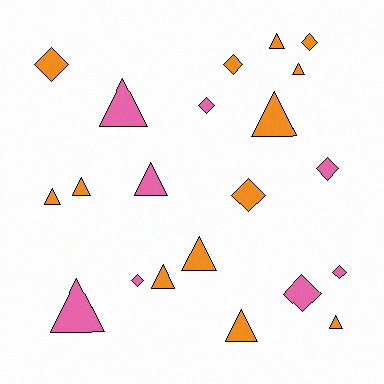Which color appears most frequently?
Orange, with 13 objects.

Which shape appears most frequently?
Triangle, with 12 objects.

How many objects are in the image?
There are 21 objects.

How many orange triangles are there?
There are 9 orange triangles.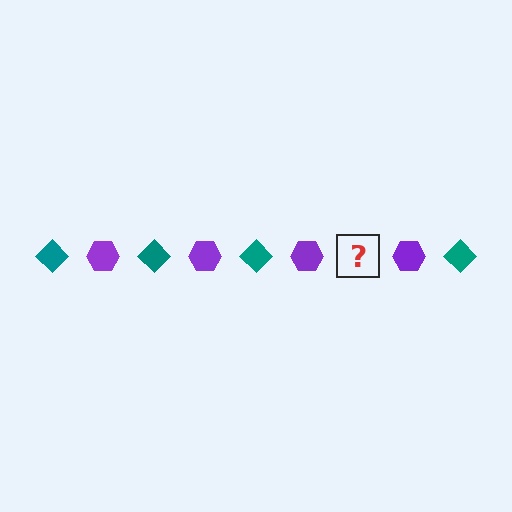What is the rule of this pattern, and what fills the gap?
The rule is that the pattern alternates between teal diamond and purple hexagon. The gap should be filled with a teal diamond.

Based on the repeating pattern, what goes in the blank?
The blank should be a teal diamond.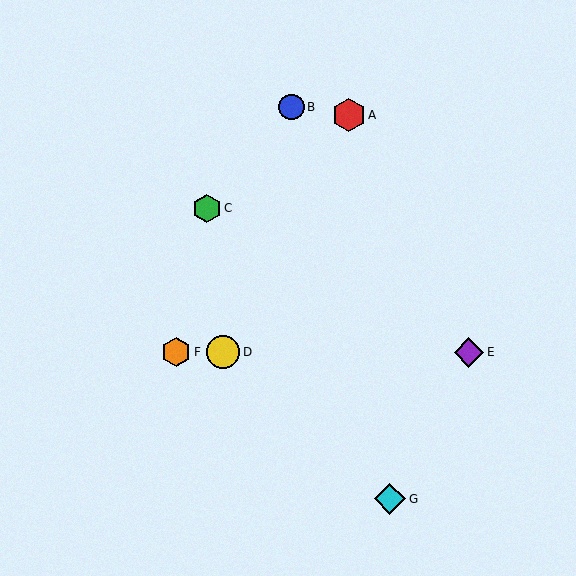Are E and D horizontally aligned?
Yes, both are at y≈352.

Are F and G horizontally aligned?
No, F is at y≈352 and G is at y≈499.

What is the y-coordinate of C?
Object C is at y≈208.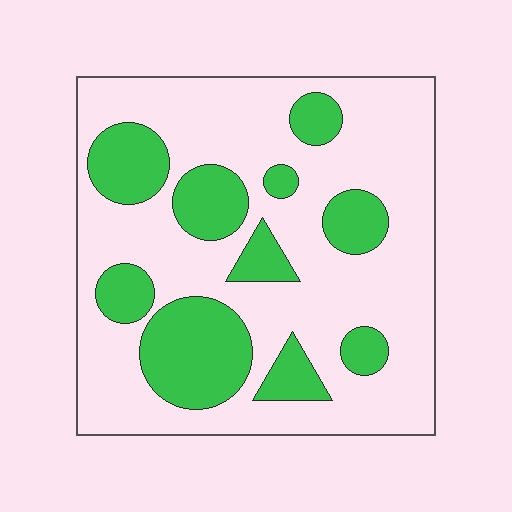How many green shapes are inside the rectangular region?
10.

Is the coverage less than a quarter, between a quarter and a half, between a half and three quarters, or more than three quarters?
Between a quarter and a half.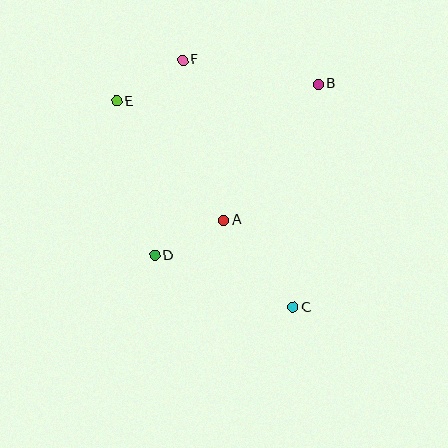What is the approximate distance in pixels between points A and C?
The distance between A and C is approximately 111 pixels.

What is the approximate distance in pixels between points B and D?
The distance between B and D is approximately 237 pixels.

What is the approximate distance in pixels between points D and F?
The distance between D and F is approximately 197 pixels.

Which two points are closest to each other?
Points A and D are closest to each other.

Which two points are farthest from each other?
Points C and E are farthest from each other.